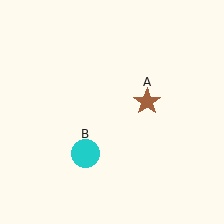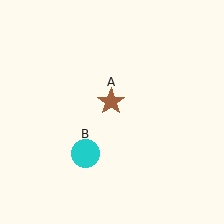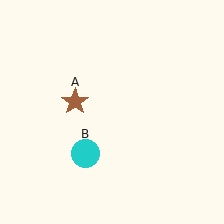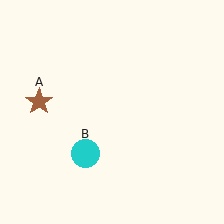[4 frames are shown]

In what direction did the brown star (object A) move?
The brown star (object A) moved left.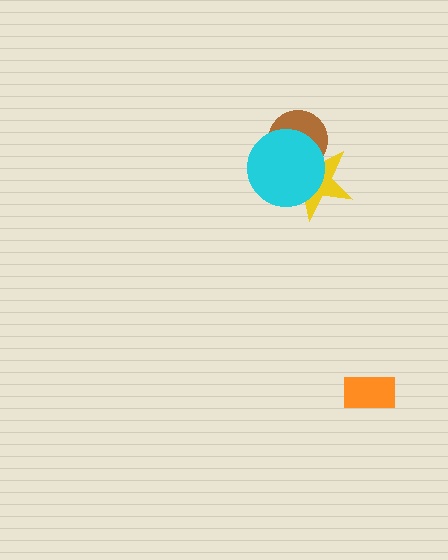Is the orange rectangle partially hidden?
No, no other shape covers it.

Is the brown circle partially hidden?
Yes, it is partially covered by another shape.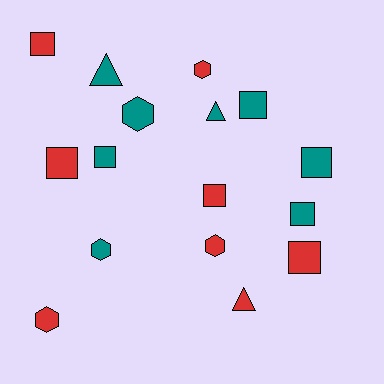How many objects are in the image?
There are 16 objects.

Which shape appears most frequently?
Square, with 8 objects.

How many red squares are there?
There are 4 red squares.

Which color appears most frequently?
Red, with 8 objects.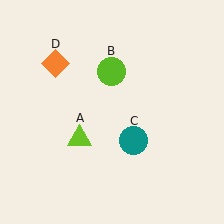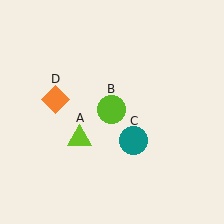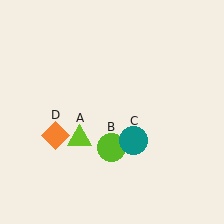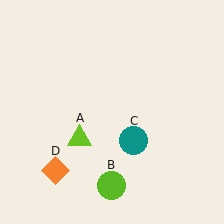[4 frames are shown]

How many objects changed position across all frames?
2 objects changed position: lime circle (object B), orange diamond (object D).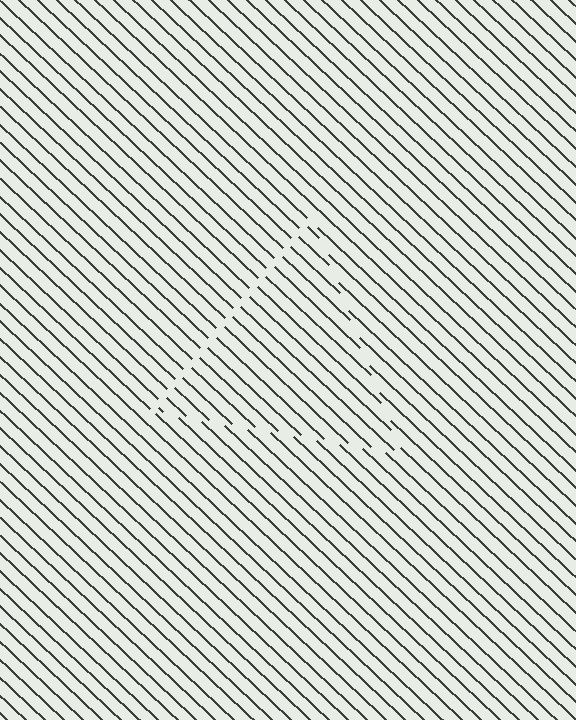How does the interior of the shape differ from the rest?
The interior of the shape contains the same grating, shifted by half a period — the contour is defined by the phase discontinuity where line-ends from the inner and outer gratings abut.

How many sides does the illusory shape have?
3 sides — the line-ends trace a triangle.